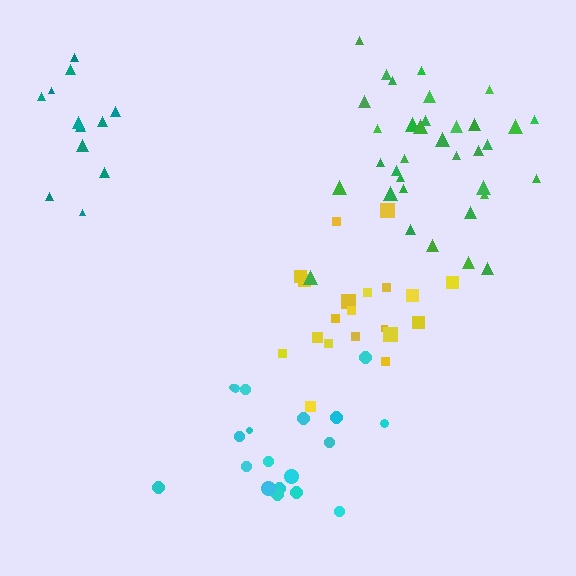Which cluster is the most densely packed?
Green.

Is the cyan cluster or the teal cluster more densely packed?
Teal.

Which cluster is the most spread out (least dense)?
Yellow.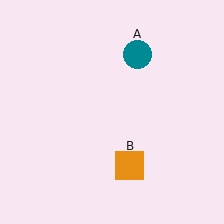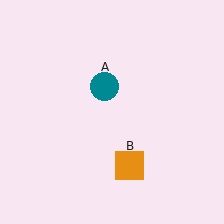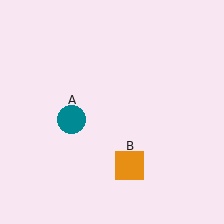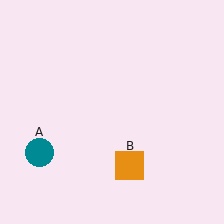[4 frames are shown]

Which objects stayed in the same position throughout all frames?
Orange square (object B) remained stationary.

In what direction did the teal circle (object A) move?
The teal circle (object A) moved down and to the left.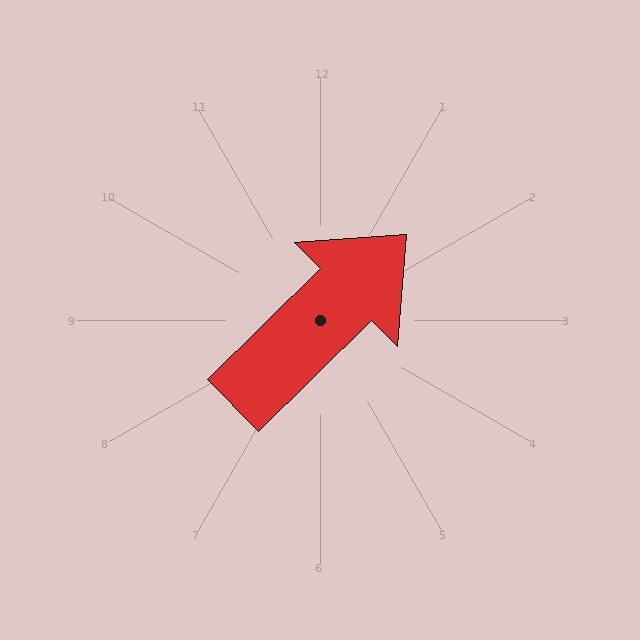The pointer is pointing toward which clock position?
Roughly 2 o'clock.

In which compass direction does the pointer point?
Northeast.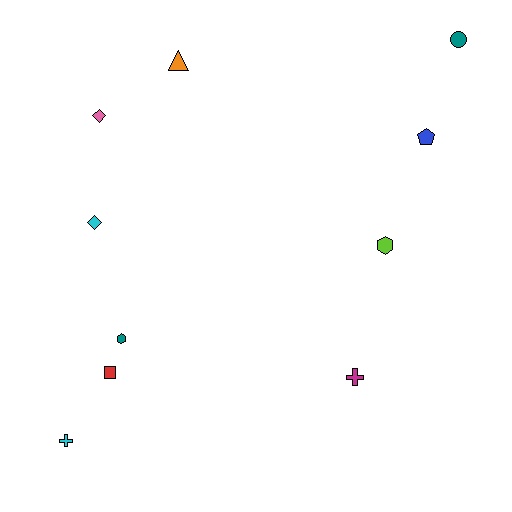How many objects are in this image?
There are 10 objects.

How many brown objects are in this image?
There are no brown objects.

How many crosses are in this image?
There are 2 crosses.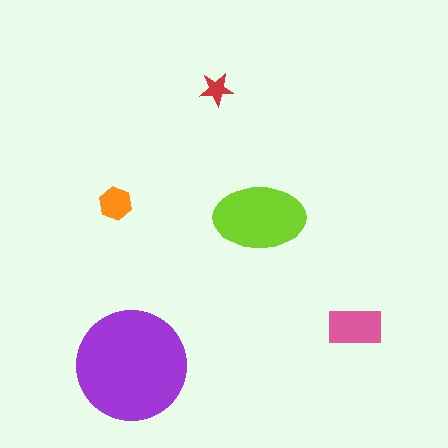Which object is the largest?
The purple circle.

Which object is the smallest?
The red star.